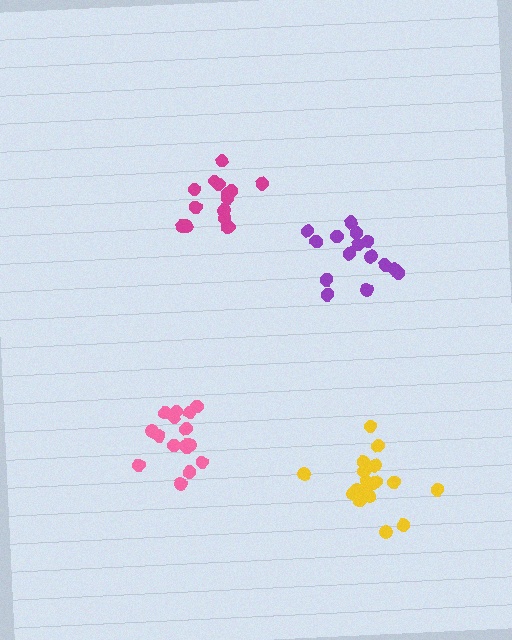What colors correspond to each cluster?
The clusters are colored: magenta, pink, purple, yellow.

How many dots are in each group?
Group 1: 15 dots, Group 2: 16 dots, Group 3: 15 dots, Group 4: 20 dots (66 total).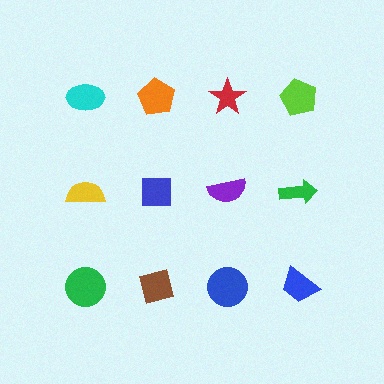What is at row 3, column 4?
A blue trapezoid.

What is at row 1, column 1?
A cyan ellipse.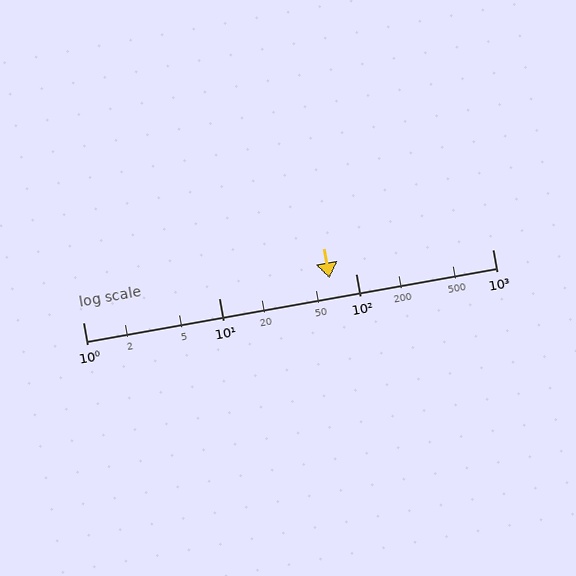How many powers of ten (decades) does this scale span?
The scale spans 3 decades, from 1 to 1000.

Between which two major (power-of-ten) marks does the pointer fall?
The pointer is between 10 and 100.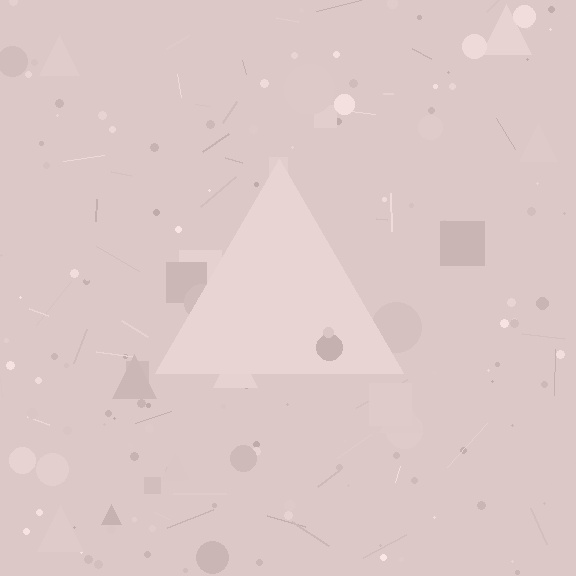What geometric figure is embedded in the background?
A triangle is embedded in the background.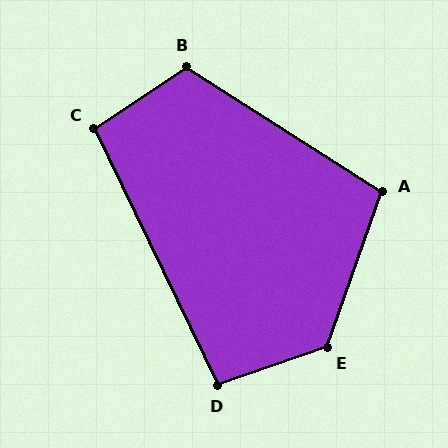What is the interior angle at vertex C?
Approximately 98 degrees (obtuse).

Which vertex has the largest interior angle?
E, at approximately 128 degrees.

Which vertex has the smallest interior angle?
D, at approximately 97 degrees.